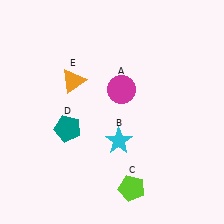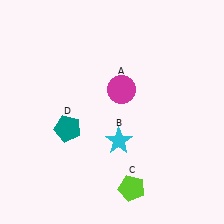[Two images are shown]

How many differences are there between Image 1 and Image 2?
There is 1 difference between the two images.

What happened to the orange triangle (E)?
The orange triangle (E) was removed in Image 2. It was in the top-left area of Image 1.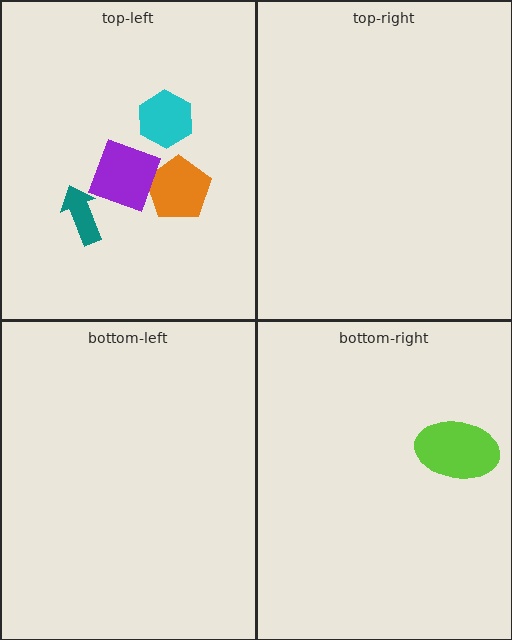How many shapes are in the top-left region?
4.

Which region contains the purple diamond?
The top-left region.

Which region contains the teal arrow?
The top-left region.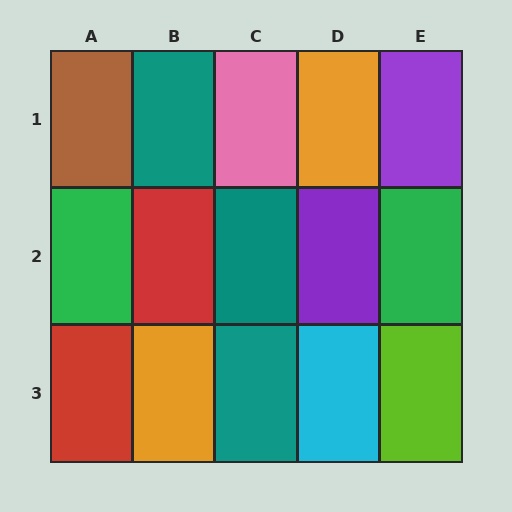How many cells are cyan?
1 cell is cyan.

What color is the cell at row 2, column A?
Green.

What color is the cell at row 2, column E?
Green.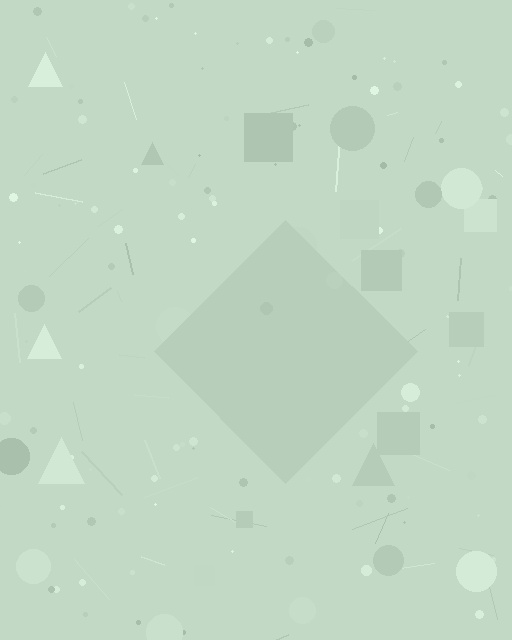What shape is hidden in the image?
A diamond is hidden in the image.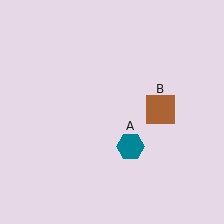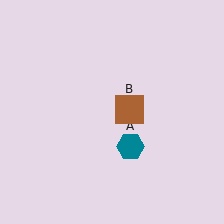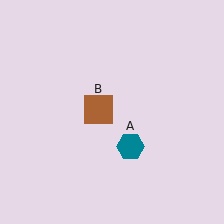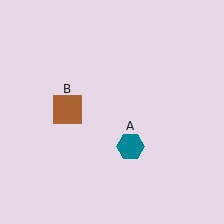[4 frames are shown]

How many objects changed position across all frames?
1 object changed position: brown square (object B).